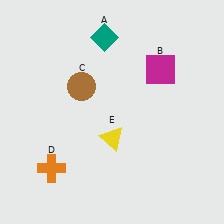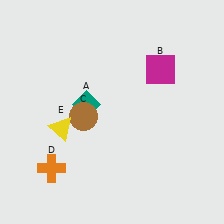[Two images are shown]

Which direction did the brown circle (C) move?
The brown circle (C) moved down.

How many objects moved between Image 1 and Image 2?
3 objects moved between the two images.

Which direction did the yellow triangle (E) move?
The yellow triangle (E) moved left.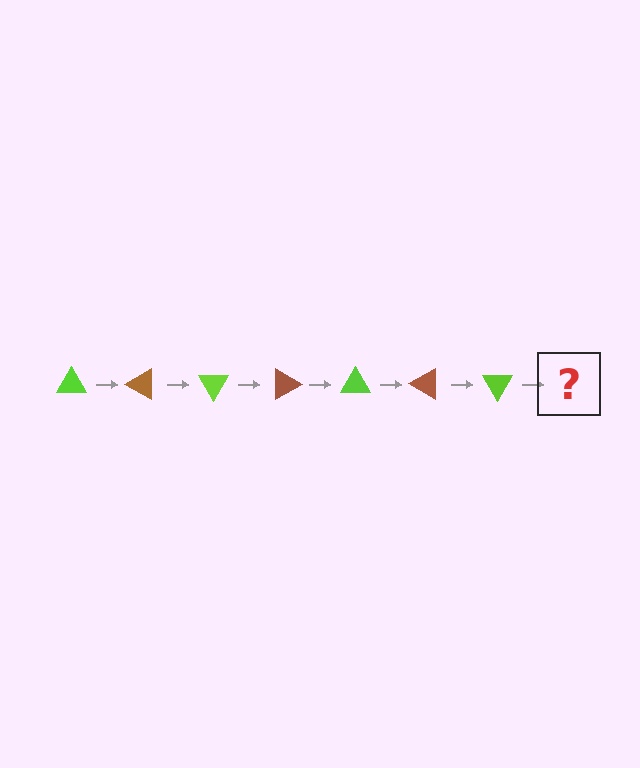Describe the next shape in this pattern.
It should be a brown triangle, rotated 210 degrees from the start.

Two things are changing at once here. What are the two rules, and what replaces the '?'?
The two rules are that it rotates 30 degrees each step and the color cycles through lime and brown. The '?' should be a brown triangle, rotated 210 degrees from the start.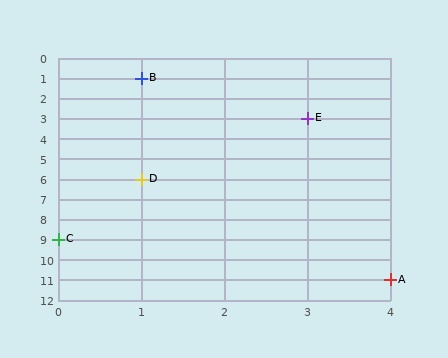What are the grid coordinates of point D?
Point D is at grid coordinates (1, 6).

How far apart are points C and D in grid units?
Points C and D are 1 column and 3 rows apart (about 3.2 grid units diagonally).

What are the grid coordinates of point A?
Point A is at grid coordinates (4, 11).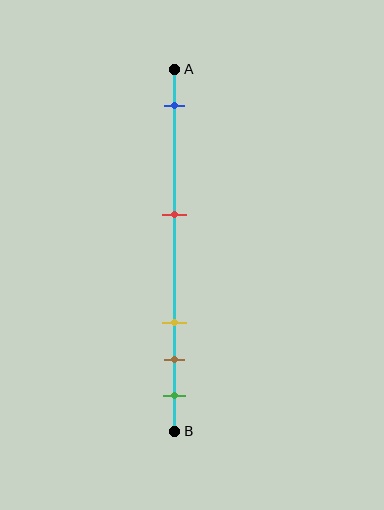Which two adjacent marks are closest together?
The brown and green marks are the closest adjacent pair.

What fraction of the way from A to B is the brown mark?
The brown mark is approximately 80% (0.8) of the way from A to B.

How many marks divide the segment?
There are 5 marks dividing the segment.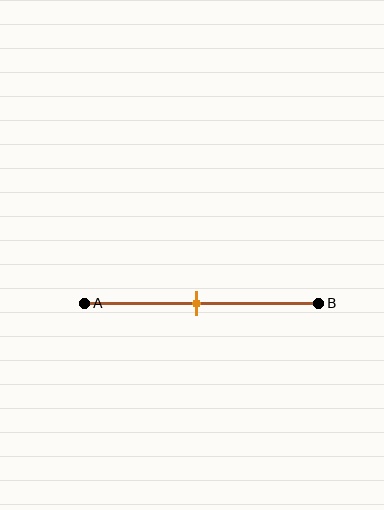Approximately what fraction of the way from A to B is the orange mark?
The orange mark is approximately 50% of the way from A to B.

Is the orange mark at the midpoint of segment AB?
Yes, the mark is approximately at the midpoint.